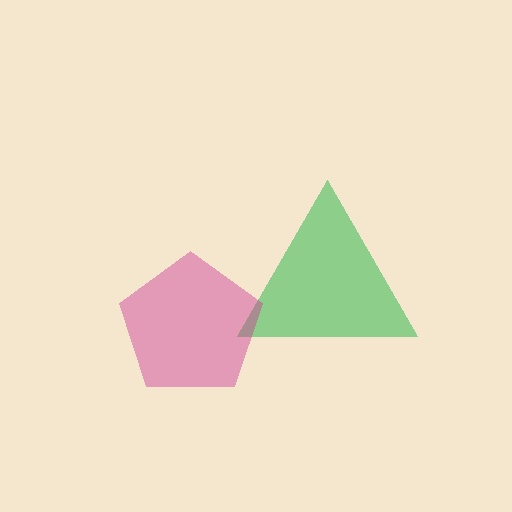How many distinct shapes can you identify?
There are 2 distinct shapes: a green triangle, a magenta pentagon.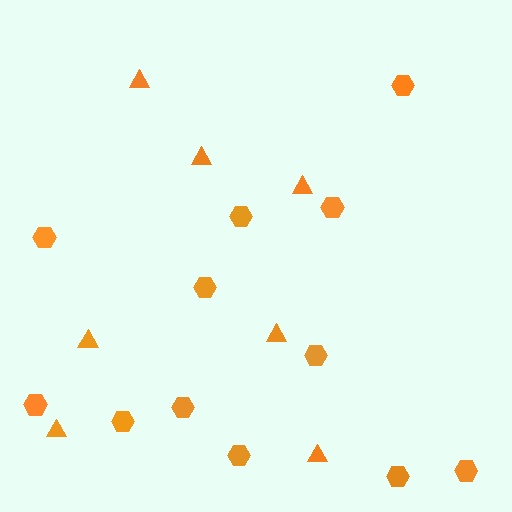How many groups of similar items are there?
There are 2 groups: one group of hexagons (12) and one group of triangles (7).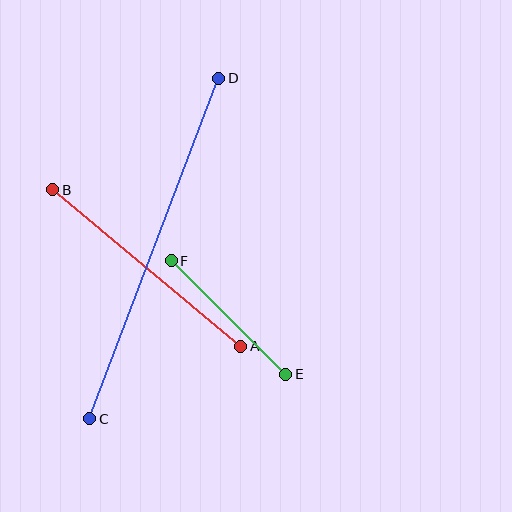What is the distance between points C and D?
The distance is approximately 364 pixels.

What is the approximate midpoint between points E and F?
The midpoint is at approximately (229, 318) pixels.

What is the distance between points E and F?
The distance is approximately 161 pixels.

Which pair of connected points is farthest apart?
Points C and D are farthest apart.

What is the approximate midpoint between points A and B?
The midpoint is at approximately (147, 268) pixels.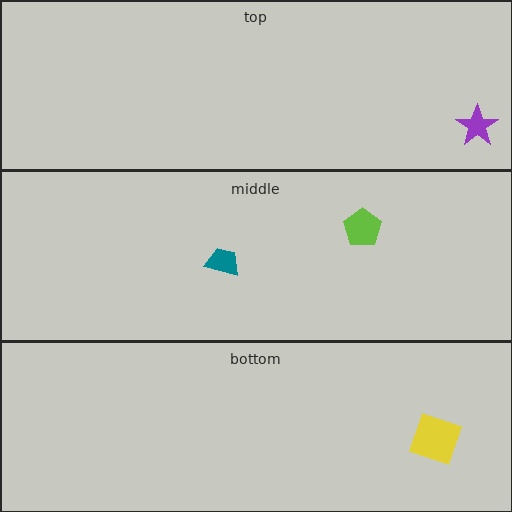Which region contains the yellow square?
The bottom region.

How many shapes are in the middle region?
2.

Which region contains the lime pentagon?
The middle region.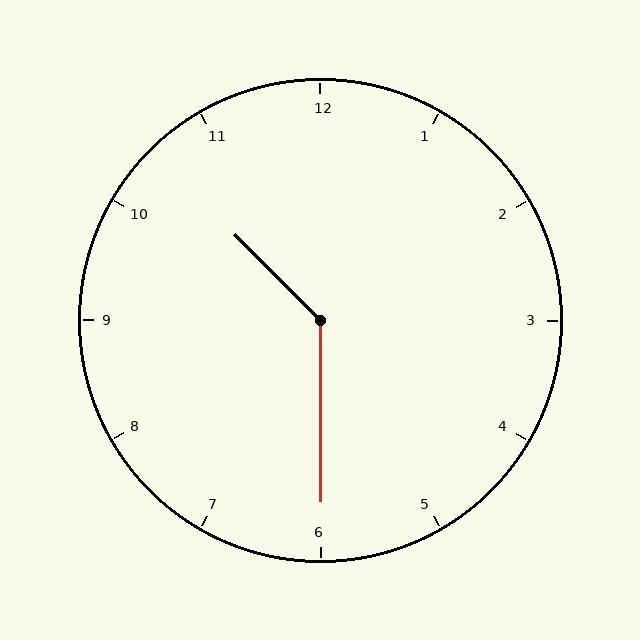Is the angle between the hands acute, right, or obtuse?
It is obtuse.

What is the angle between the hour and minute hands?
Approximately 135 degrees.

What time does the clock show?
10:30.